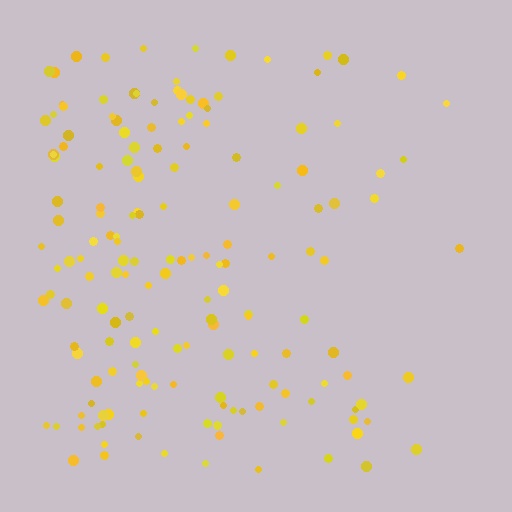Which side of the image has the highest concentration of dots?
The left.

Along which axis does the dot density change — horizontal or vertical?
Horizontal.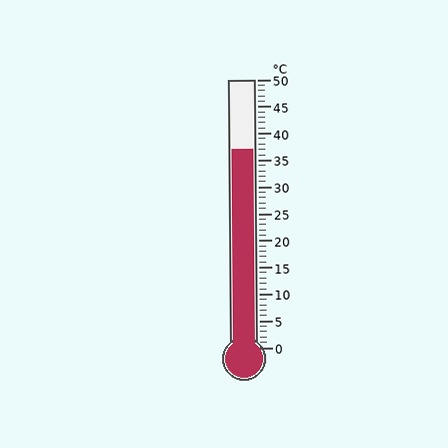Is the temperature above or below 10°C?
The temperature is above 10°C.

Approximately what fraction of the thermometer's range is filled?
The thermometer is filled to approximately 75% of its range.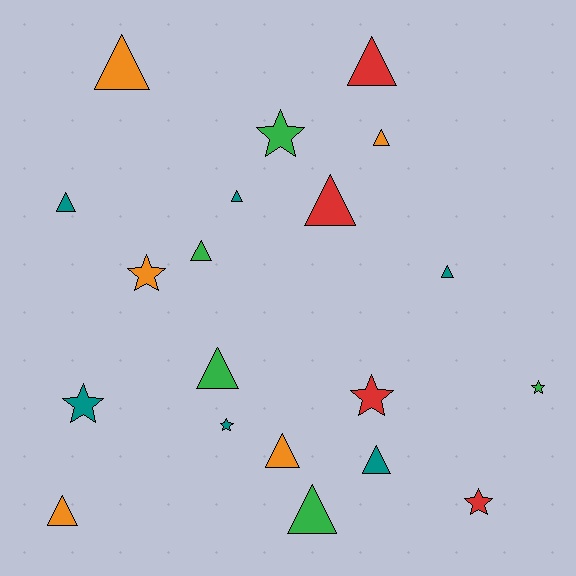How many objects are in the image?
There are 20 objects.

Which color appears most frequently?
Teal, with 6 objects.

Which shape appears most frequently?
Triangle, with 13 objects.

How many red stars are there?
There are 2 red stars.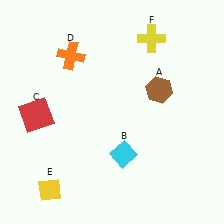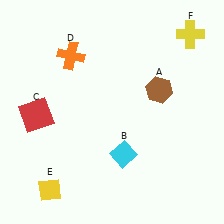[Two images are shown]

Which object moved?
The yellow cross (F) moved right.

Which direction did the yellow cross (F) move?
The yellow cross (F) moved right.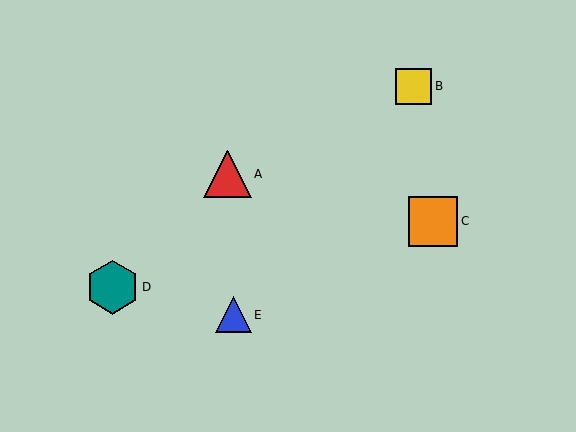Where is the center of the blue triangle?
The center of the blue triangle is at (233, 315).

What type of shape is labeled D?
Shape D is a teal hexagon.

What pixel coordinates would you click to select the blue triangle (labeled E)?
Click at (233, 315) to select the blue triangle E.